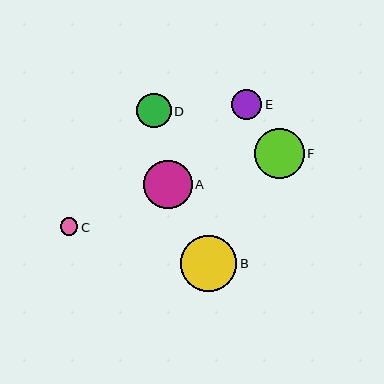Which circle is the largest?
Circle B is the largest with a size of approximately 56 pixels.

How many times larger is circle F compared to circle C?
Circle F is approximately 2.8 times the size of circle C.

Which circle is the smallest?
Circle C is the smallest with a size of approximately 18 pixels.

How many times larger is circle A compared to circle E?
Circle A is approximately 1.6 times the size of circle E.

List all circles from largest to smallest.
From largest to smallest: B, F, A, D, E, C.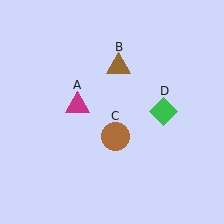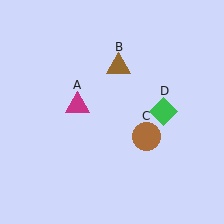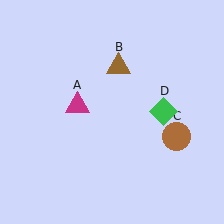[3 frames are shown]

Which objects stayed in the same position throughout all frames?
Magenta triangle (object A) and brown triangle (object B) and green diamond (object D) remained stationary.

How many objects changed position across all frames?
1 object changed position: brown circle (object C).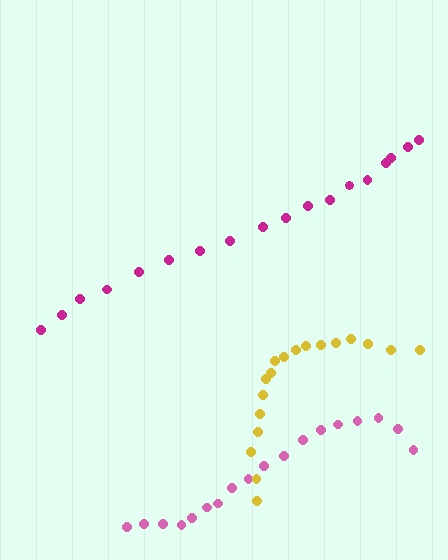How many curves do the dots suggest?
There are 3 distinct paths.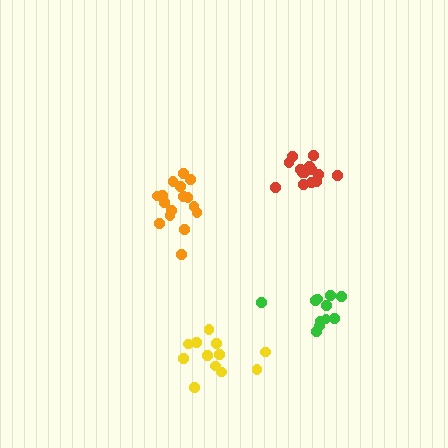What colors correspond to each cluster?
The clusters are colored: orange, red, green, yellow.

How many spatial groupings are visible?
There are 4 spatial groupings.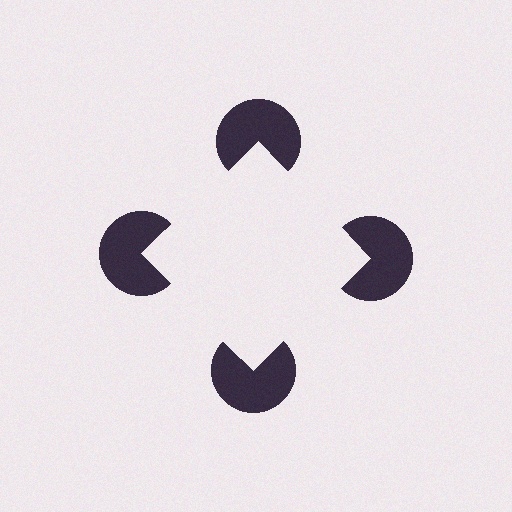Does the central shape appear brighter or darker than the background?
It typically appears slightly brighter than the background, even though no actual brightness change is drawn.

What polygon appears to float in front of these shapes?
An illusory square — its edges are inferred from the aligned wedge cuts in the pac-man discs, not physically drawn.